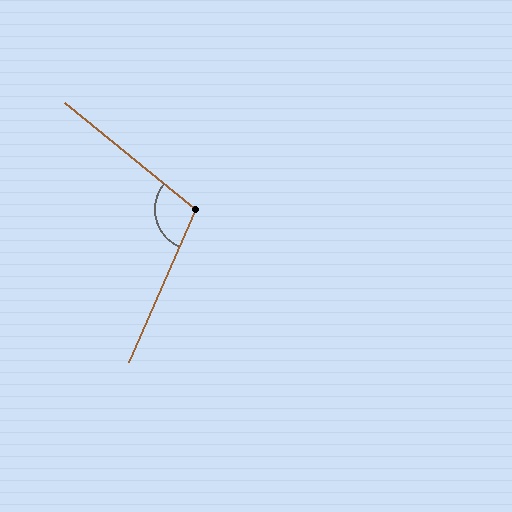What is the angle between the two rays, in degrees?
Approximately 105 degrees.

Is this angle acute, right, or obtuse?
It is obtuse.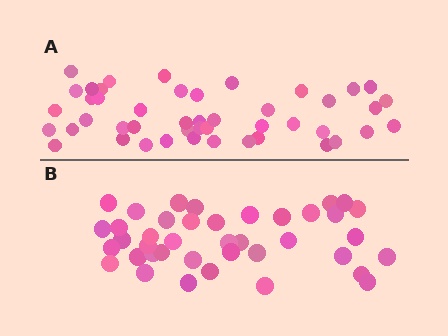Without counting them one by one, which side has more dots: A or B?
Region A (the top region) has more dots.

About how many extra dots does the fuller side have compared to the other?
Region A has about 6 more dots than region B.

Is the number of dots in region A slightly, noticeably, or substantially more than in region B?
Region A has only slightly more — the two regions are fairly close. The ratio is roughly 1.1 to 1.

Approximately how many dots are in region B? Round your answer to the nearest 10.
About 40 dots.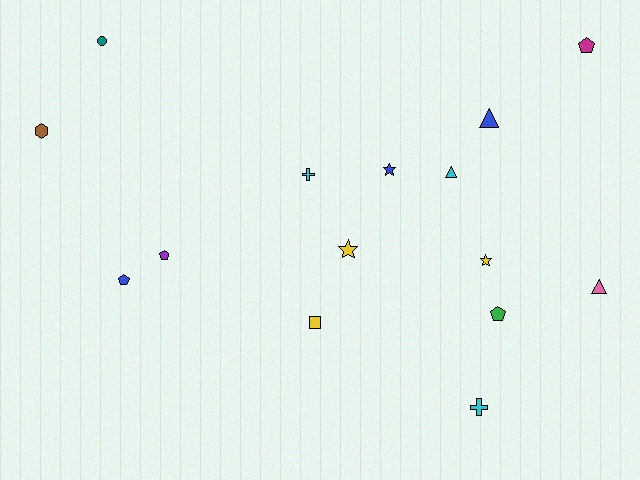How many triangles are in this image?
There are 3 triangles.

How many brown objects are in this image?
There is 1 brown object.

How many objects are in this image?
There are 15 objects.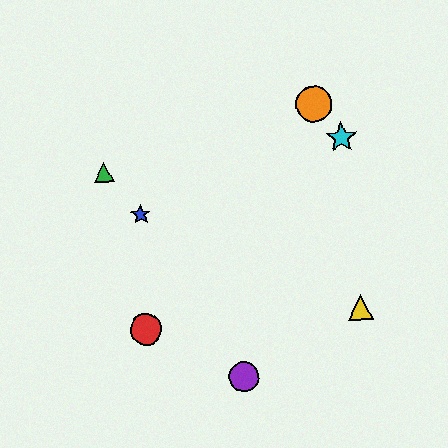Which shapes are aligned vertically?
The red circle, the blue star are aligned vertically.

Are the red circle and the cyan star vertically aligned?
No, the red circle is at x≈146 and the cyan star is at x≈341.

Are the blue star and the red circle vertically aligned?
Yes, both are at x≈141.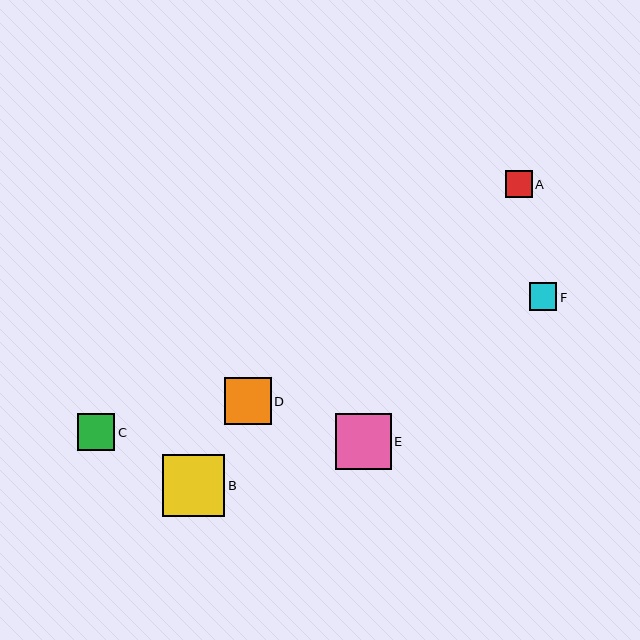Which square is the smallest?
Square A is the smallest with a size of approximately 27 pixels.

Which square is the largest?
Square B is the largest with a size of approximately 62 pixels.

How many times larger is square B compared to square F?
Square B is approximately 2.3 times the size of square F.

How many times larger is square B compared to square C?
Square B is approximately 1.7 times the size of square C.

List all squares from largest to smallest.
From largest to smallest: B, E, D, C, F, A.